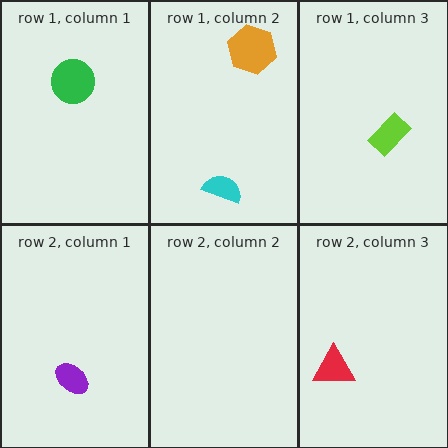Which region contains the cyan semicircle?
The row 1, column 2 region.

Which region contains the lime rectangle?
The row 1, column 3 region.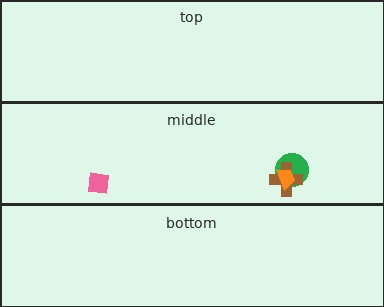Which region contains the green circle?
The middle region.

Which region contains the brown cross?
The middle region.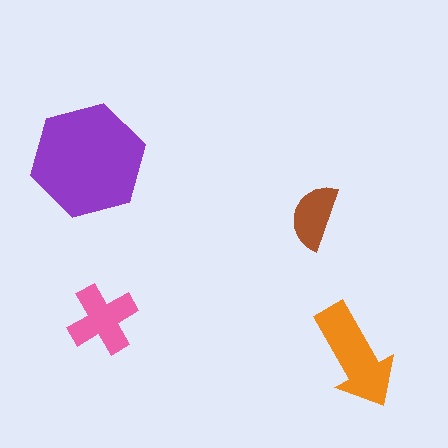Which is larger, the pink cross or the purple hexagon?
The purple hexagon.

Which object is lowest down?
The orange arrow is bottommost.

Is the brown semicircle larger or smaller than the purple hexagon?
Smaller.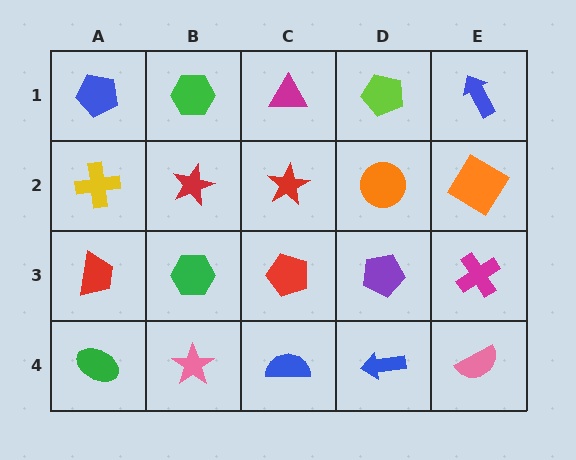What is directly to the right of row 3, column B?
A red pentagon.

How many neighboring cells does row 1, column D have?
3.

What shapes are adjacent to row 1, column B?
A red star (row 2, column B), a blue pentagon (row 1, column A), a magenta triangle (row 1, column C).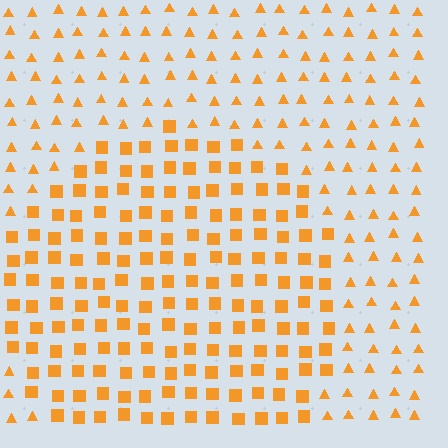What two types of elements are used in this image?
The image uses squares inside the circle region and triangles outside it.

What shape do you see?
I see a circle.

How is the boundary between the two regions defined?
The boundary is defined by a change in element shape: squares inside vs. triangles outside. All elements share the same color and spacing.